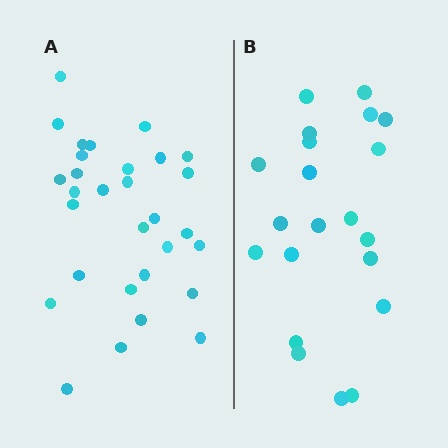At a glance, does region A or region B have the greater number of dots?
Region A (the left region) has more dots.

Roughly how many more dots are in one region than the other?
Region A has roughly 8 or so more dots than region B.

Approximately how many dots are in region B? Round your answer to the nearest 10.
About 20 dots. (The exact count is 21, which rounds to 20.)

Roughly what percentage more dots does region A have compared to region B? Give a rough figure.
About 45% more.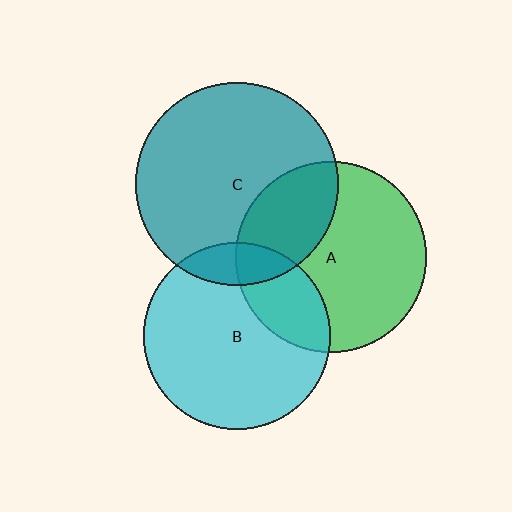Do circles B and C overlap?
Yes.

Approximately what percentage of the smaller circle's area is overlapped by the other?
Approximately 15%.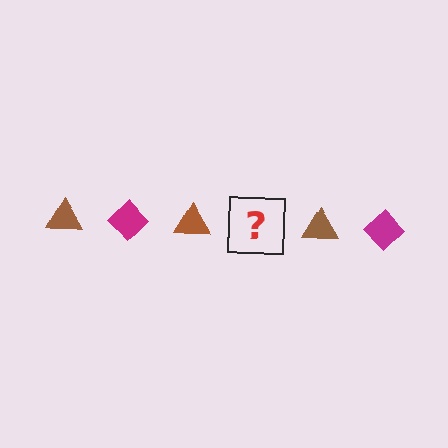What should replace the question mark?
The question mark should be replaced with a magenta diamond.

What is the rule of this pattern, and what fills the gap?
The rule is that the pattern alternates between brown triangle and magenta diamond. The gap should be filled with a magenta diamond.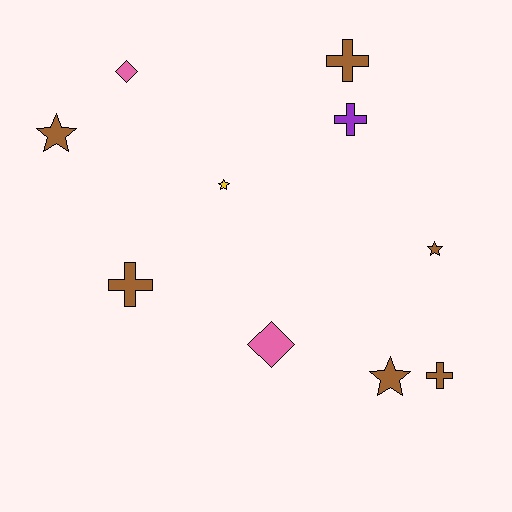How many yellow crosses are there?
There are no yellow crosses.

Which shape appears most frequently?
Star, with 4 objects.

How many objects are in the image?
There are 10 objects.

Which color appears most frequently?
Brown, with 6 objects.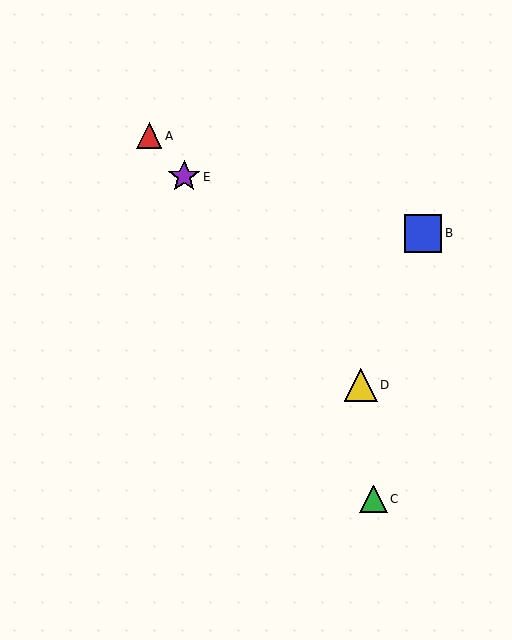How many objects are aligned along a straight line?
3 objects (A, D, E) are aligned along a straight line.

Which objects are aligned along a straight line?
Objects A, D, E are aligned along a straight line.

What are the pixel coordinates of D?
Object D is at (361, 385).